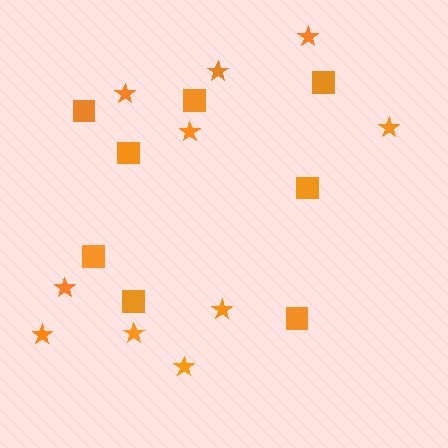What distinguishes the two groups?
There are 2 groups: one group of stars (10) and one group of squares (8).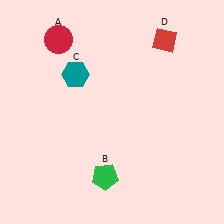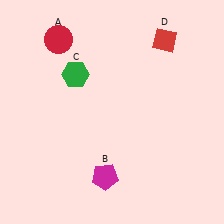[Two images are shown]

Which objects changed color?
B changed from green to magenta. C changed from teal to green.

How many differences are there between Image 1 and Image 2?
There are 2 differences between the two images.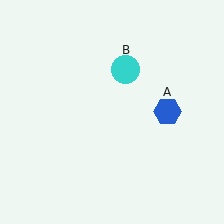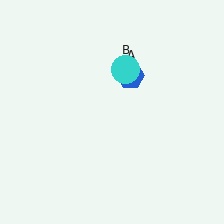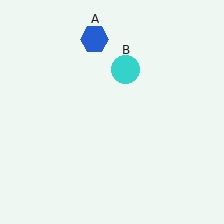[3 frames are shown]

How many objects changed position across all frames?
1 object changed position: blue hexagon (object A).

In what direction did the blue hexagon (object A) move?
The blue hexagon (object A) moved up and to the left.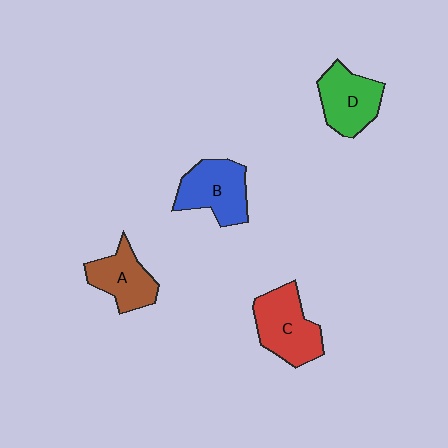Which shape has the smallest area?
Shape A (brown).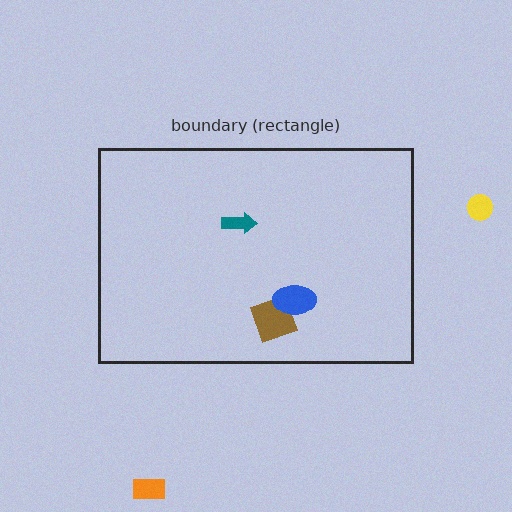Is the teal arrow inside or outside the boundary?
Inside.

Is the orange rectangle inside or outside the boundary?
Outside.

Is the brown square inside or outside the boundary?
Inside.